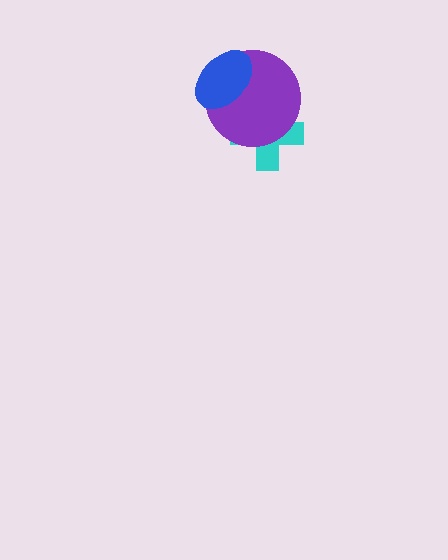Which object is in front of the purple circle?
The blue ellipse is in front of the purple circle.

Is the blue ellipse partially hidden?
No, no other shape covers it.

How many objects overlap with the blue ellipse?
1 object overlaps with the blue ellipse.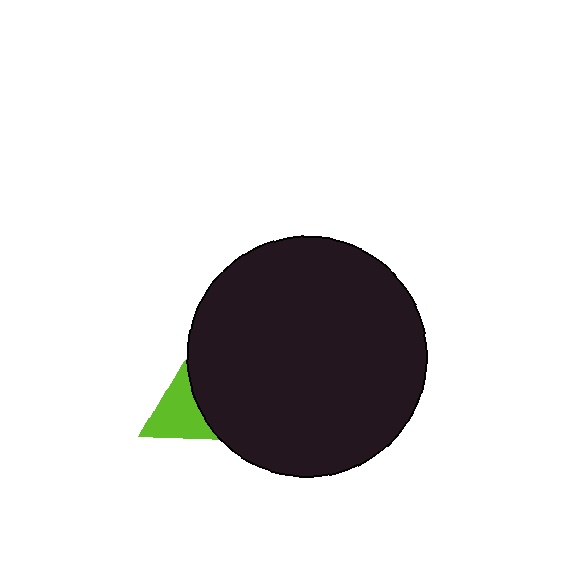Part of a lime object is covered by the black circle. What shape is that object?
It is a triangle.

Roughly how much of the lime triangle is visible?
A small part of it is visible (roughly 37%).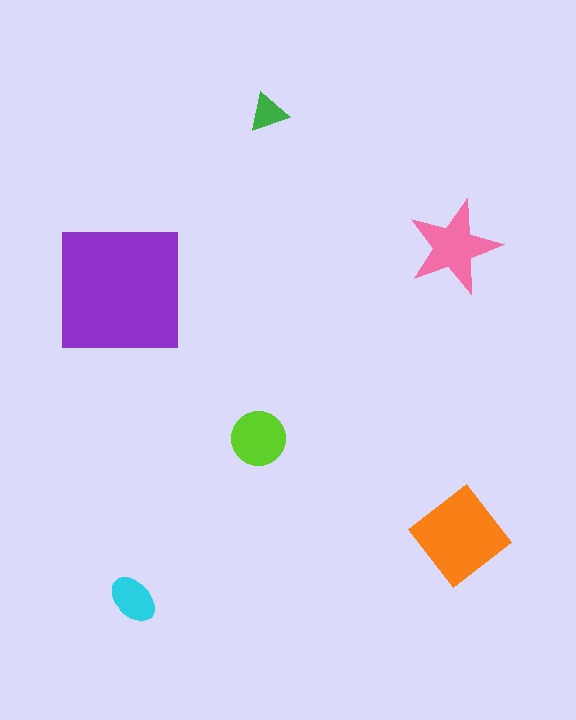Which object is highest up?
The green triangle is topmost.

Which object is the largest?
The purple square.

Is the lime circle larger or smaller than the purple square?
Smaller.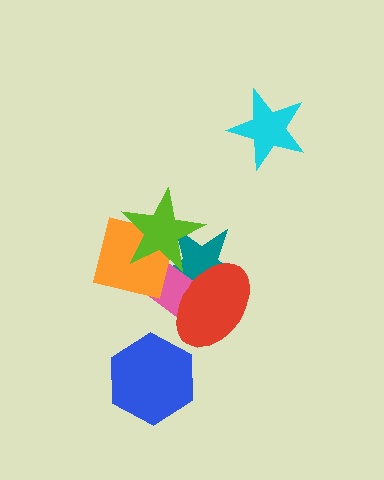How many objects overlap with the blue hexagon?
0 objects overlap with the blue hexagon.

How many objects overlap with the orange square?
3 objects overlap with the orange square.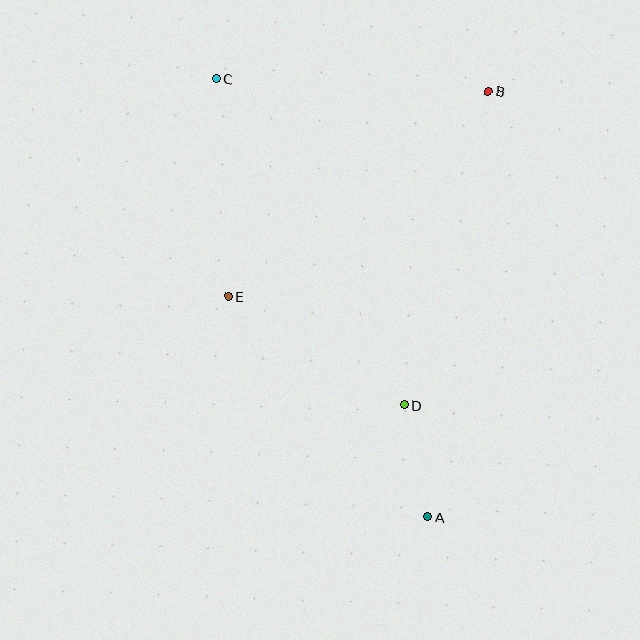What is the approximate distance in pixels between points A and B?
The distance between A and B is approximately 430 pixels.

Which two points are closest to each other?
Points A and D are closest to each other.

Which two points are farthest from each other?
Points A and C are farthest from each other.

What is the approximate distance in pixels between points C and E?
The distance between C and E is approximately 218 pixels.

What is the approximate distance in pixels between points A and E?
The distance between A and E is approximately 298 pixels.